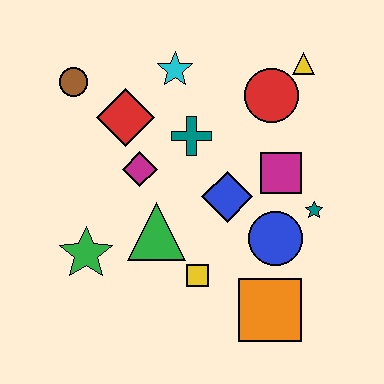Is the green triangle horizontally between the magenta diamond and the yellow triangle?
Yes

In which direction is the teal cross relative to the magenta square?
The teal cross is to the left of the magenta square.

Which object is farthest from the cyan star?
The orange square is farthest from the cyan star.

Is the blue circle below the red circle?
Yes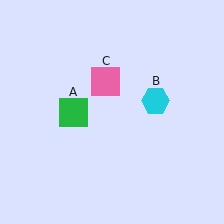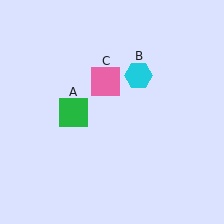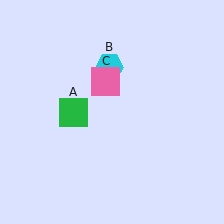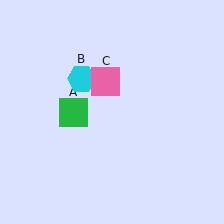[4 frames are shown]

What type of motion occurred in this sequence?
The cyan hexagon (object B) rotated counterclockwise around the center of the scene.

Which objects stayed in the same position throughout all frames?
Green square (object A) and pink square (object C) remained stationary.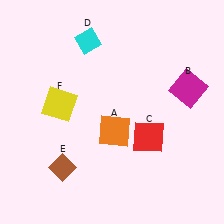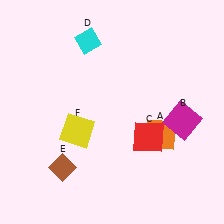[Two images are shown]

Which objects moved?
The objects that moved are: the orange square (A), the magenta square (B), the yellow square (F).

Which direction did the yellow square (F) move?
The yellow square (F) moved down.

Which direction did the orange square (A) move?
The orange square (A) moved right.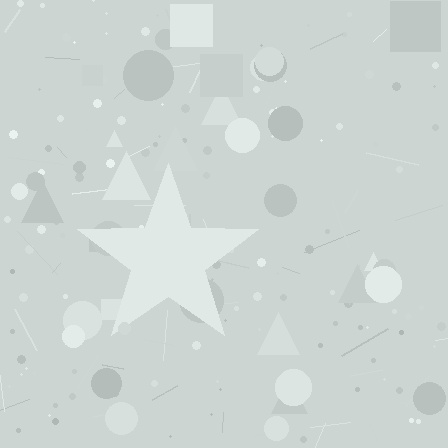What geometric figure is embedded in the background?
A star is embedded in the background.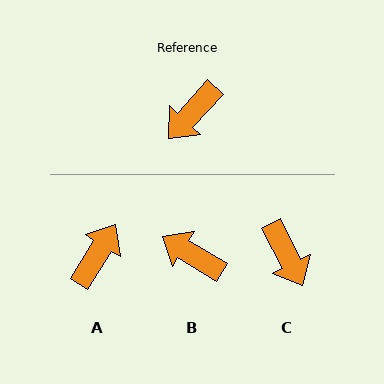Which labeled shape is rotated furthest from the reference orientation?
A, about 169 degrees away.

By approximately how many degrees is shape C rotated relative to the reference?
Approximately 69 degrees counter-clockwise.